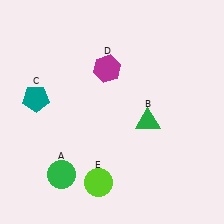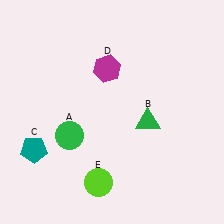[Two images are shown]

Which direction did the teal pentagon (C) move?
The teal pentagon (C) moved down.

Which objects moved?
The objects that moved are: the green circle (A), the teal pentagon (C).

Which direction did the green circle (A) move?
The green circle (A) moved up.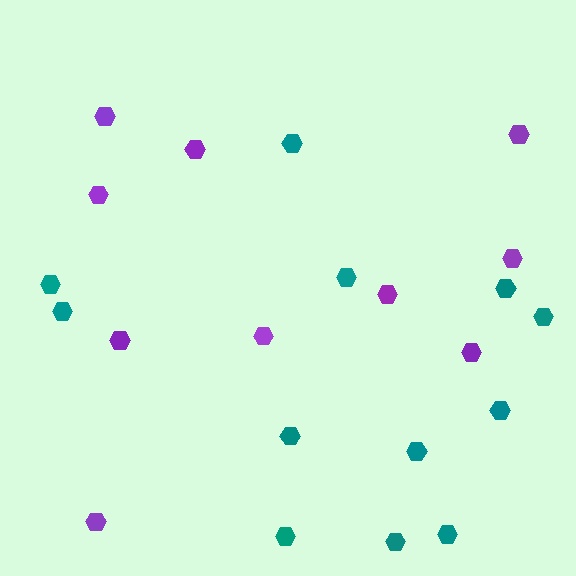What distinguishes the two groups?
There are 2 groups: one group of teal hexagons (12) and one group of purple hexagons (10).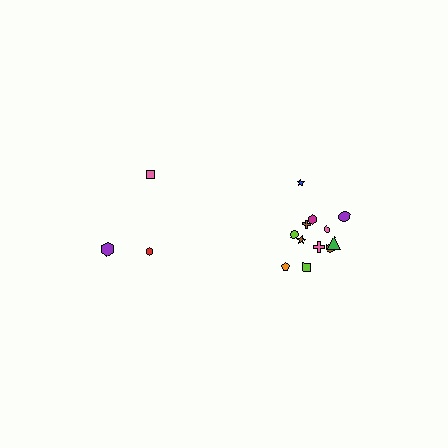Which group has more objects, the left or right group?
The right group.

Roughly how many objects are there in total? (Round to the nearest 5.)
Roughly 15 objects in total.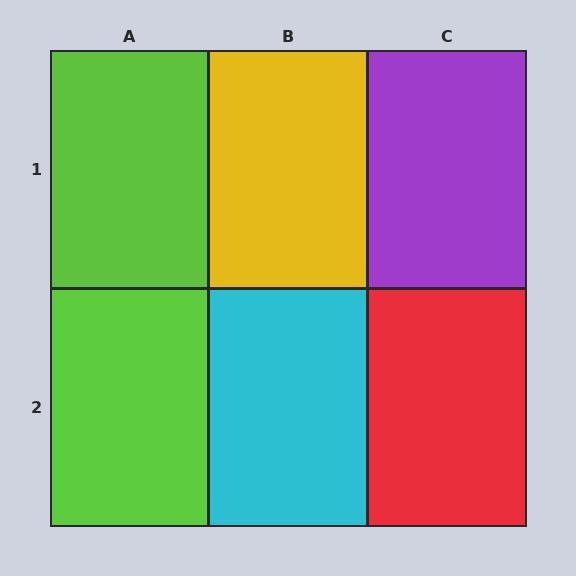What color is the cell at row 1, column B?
Yellow.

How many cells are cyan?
1 cell is cyan.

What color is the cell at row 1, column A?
Lime.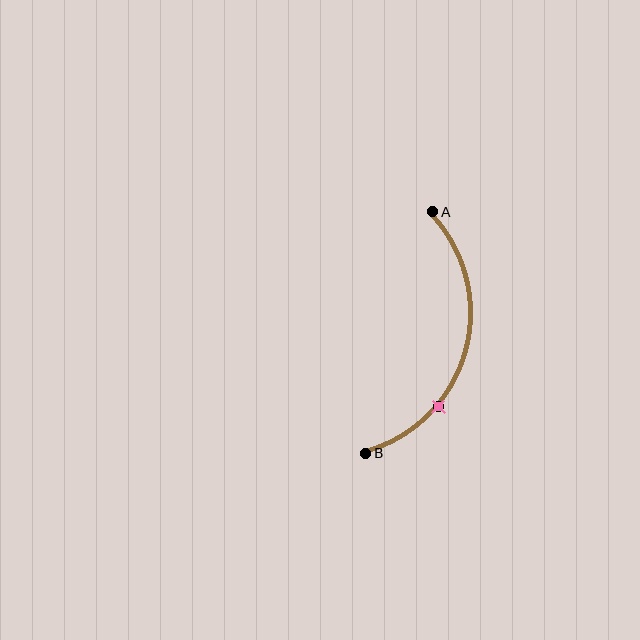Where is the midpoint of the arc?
The arc midpoint is the point on the curve farthest from the straight line joining A and B. It sits to the right of that line.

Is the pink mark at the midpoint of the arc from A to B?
No. The pink mark lies on the arc but is closer to endpoint B. The arc midpoint would be at the point on the curve equidistant along the arc from both A and B.